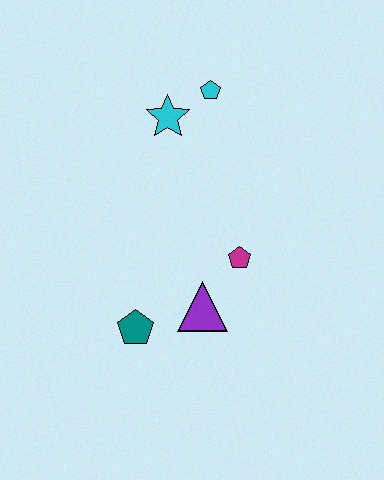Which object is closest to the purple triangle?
The magenta pentagon is closest to the purple triangle.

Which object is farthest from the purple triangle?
The cyan pentagon is farthest from the purple triangle.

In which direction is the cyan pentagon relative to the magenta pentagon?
The cyan pentagon is above the magenta pentagon.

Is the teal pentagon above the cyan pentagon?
No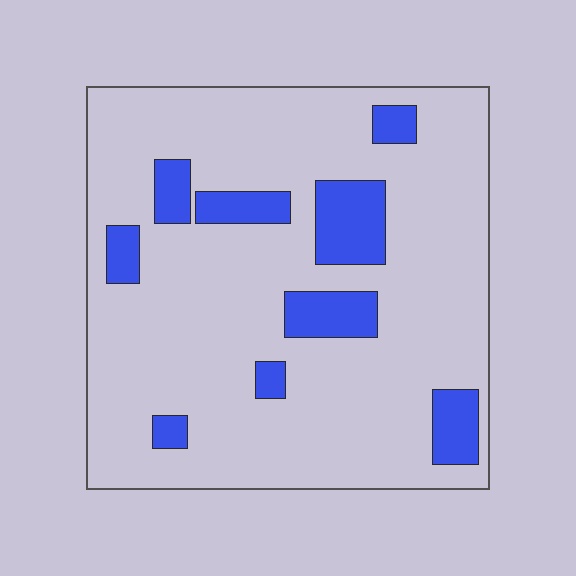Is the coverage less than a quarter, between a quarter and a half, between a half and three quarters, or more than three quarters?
Less than a quarter.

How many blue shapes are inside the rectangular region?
9.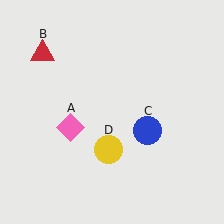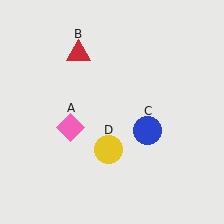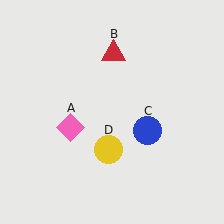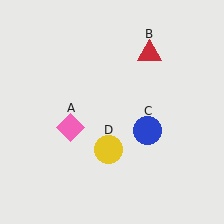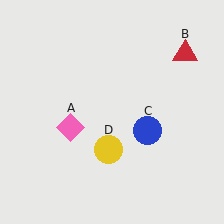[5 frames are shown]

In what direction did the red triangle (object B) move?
The red triangle (object B) moved right.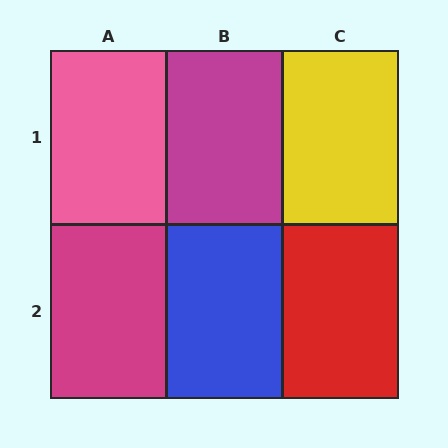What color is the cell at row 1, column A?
Pink.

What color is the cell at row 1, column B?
Magenta.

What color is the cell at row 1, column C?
Yellow.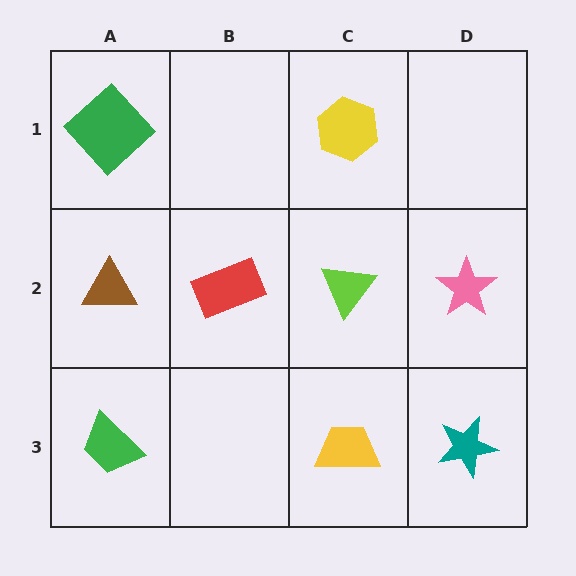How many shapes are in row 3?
3 shapes.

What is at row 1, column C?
A yellow hexagon.